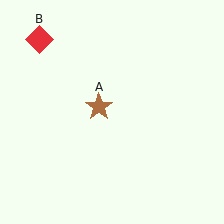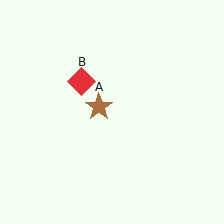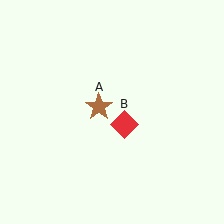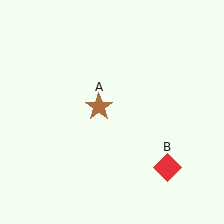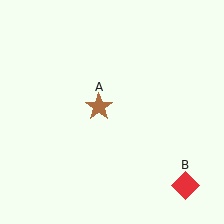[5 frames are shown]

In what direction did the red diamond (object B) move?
The red diamond (object B) moved down and to the right.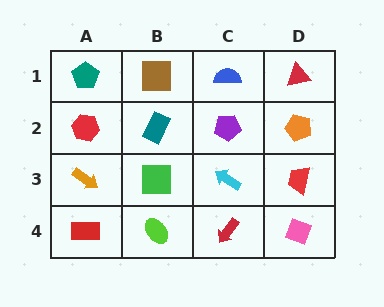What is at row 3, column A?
An orange arrow.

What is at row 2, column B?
A teal rectangle.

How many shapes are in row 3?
4 shapes.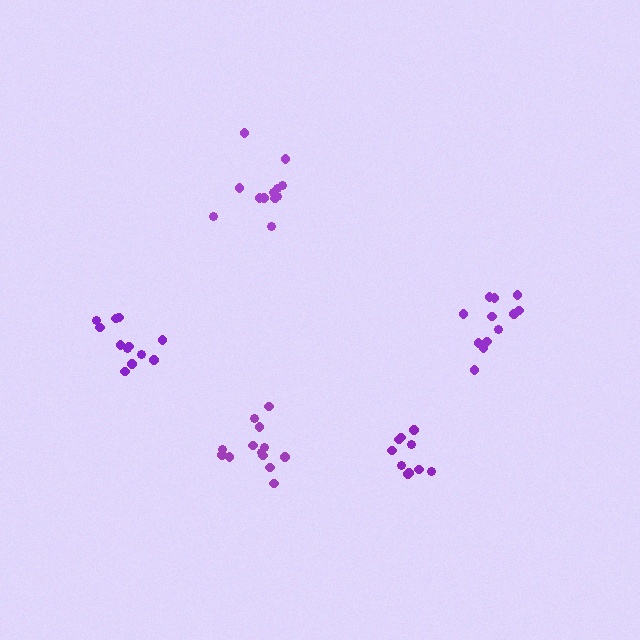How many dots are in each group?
Group 1: 12 dots, Group 2: 13 dots, Group 3: 12 dots, Group 4: 12 dots, Group 5: 10 dots (59 total).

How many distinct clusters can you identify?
There are 5 distinct clusters.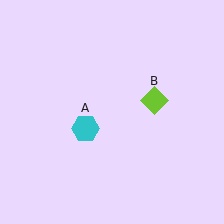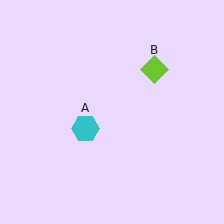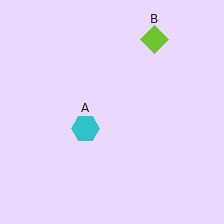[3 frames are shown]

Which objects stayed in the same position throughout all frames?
Cyan hexagon (object A) remained stationary.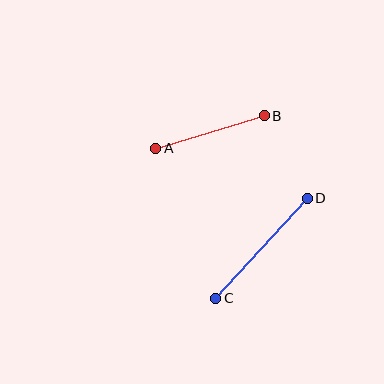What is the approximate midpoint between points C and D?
The midpoint is at approximately (261, 248) pixels.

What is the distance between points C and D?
The distance is approximately 136 pixels.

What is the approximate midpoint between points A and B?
The midpoint is at approximately (210, 132) pixels.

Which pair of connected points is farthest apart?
Points C and D are farthest apart.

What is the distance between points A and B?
The distance is approximately 113 pixels.